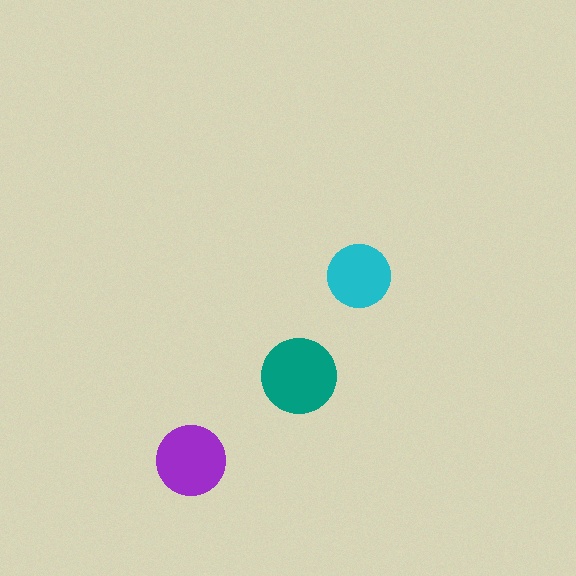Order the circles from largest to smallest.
the teal one, the purple one, the cyan one.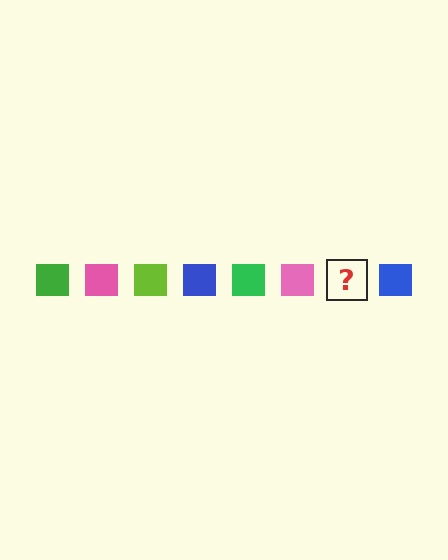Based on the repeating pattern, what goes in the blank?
The blank should be a lime square.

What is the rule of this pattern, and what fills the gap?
The rule is that the pattern cycles through green, pink, lime, blue squares. The gap should be filled with a lime square.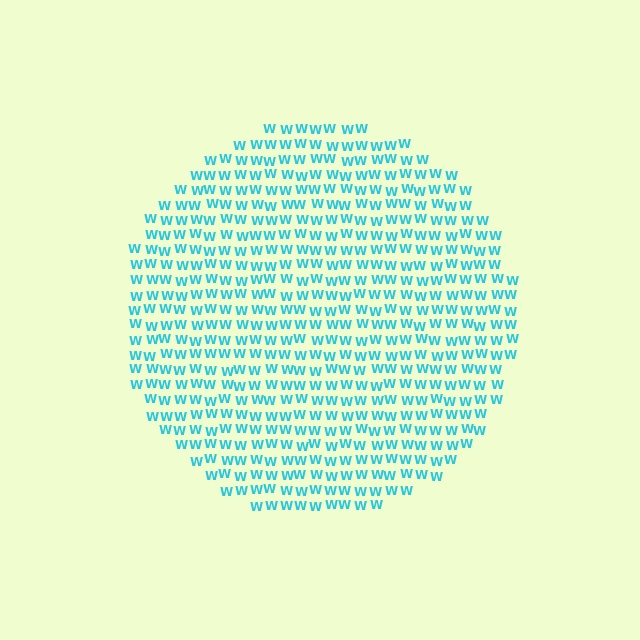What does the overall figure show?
The overall figure shows a circle.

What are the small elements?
The small elements are letter W's.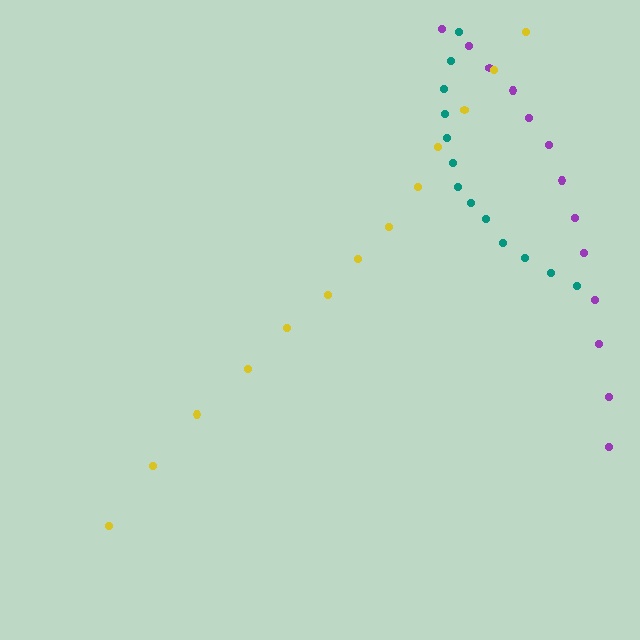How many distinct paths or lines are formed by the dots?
There are 3 distinct paths.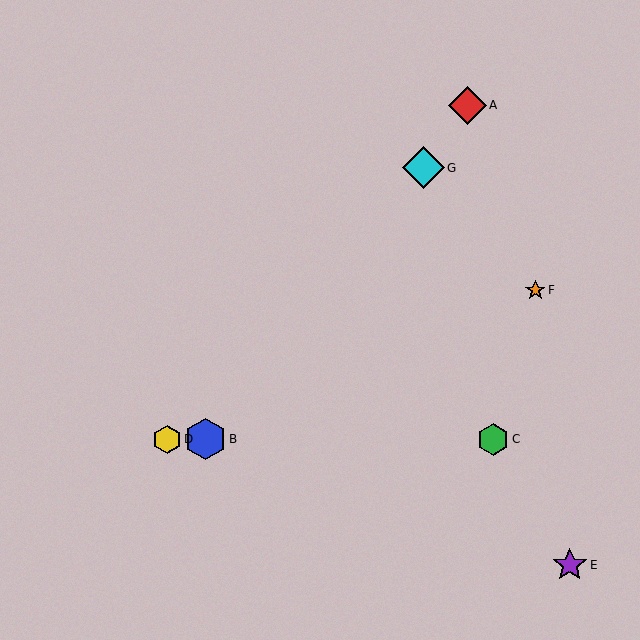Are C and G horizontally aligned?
No, C is at y≈439 and G is at y≈168.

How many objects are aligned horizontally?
3 objects (B, C, D) are aligned horizontally.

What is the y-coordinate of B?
Object B is at y≈439.